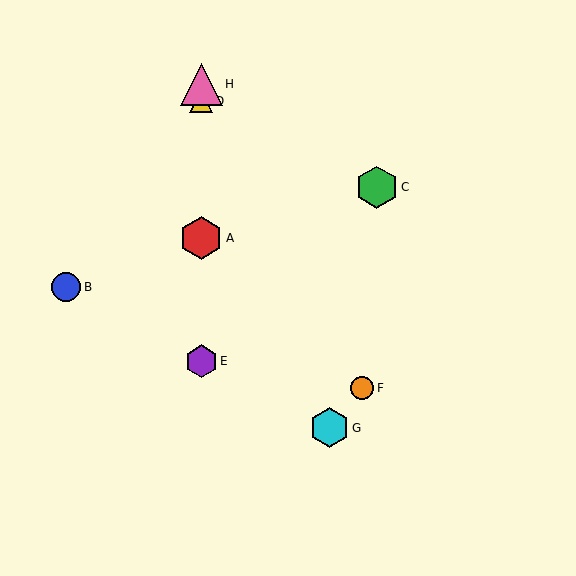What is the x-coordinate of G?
Object G is at x≈330.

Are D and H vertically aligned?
Yes, both are at x≈201.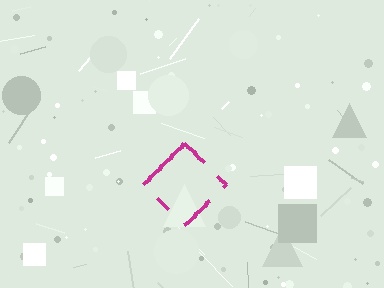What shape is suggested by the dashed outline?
The dashed outline suggests a diamond.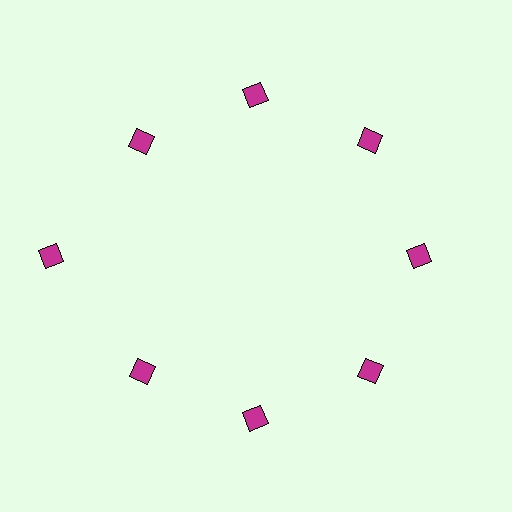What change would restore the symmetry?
The symmetry would be restored by moving it inward, back onto the ring so that all 8 diamonds sit at equal angles and equal distance from the center.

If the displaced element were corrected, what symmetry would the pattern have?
It would have 8-fold rotational symmetry — the pattern would map onto itself every 45 degrees.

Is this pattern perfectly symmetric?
No. The 8 magenta diamonds are arranged in a ring, but one element near the 9 o'clock position is pushed outward from the center, breaking the 8-fold rotational symmetry.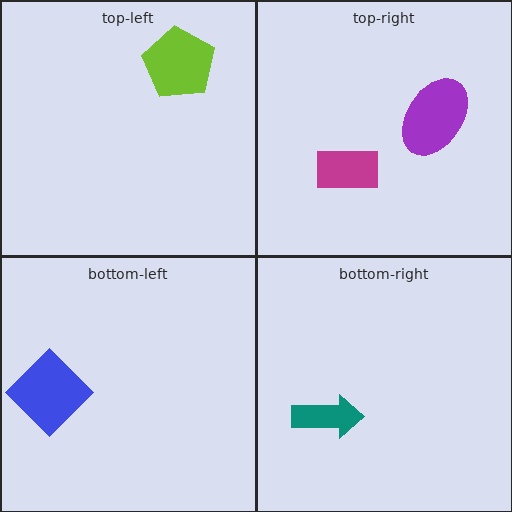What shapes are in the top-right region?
The magenta rectangle, the purple ellipse.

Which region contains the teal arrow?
The bottom-right region.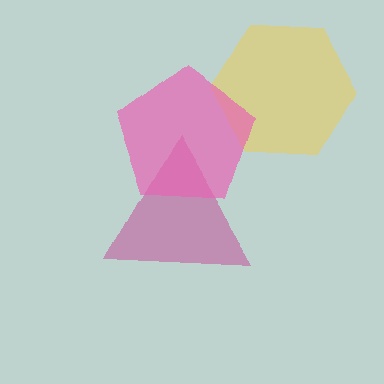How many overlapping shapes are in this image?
There are 3 overlapping shapes in the image.